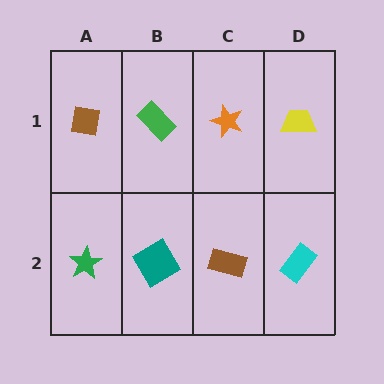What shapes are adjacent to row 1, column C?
A brown rectangle (row 2, column C), a green rectangle (row 1, column B), a yellow trapezoid (row 1, column D).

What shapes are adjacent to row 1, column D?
A cyan rectangle (row 2, column D), an orange star (row 1, column C).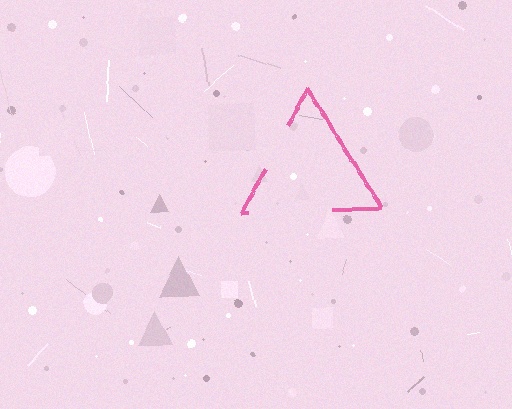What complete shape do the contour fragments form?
The contour fragments form a triangle.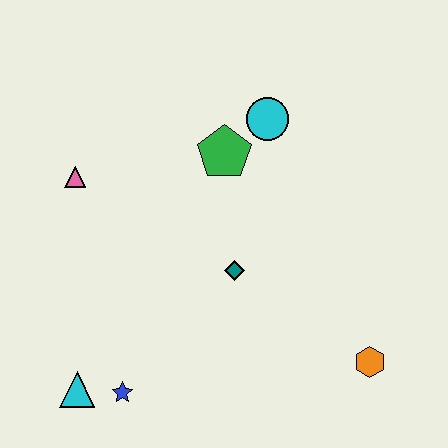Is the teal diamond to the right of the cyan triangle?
Yes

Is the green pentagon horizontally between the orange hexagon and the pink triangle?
Yes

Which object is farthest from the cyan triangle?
The cyan circle is farthest from the cyan triangle.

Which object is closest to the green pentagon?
The cyan circle is closest to the green pentagon.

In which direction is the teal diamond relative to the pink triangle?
The teal diamond is to the right of the pink triangle.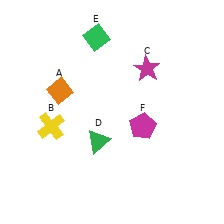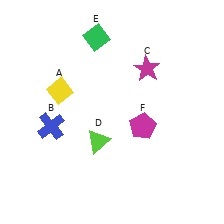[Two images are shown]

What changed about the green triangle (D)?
In Image 1, D is green. In Image 2, it changed to lime.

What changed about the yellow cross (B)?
In Image 1, B is yellow. In Image 2, it changed to blue.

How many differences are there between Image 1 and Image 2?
There are 3 differences between the two images.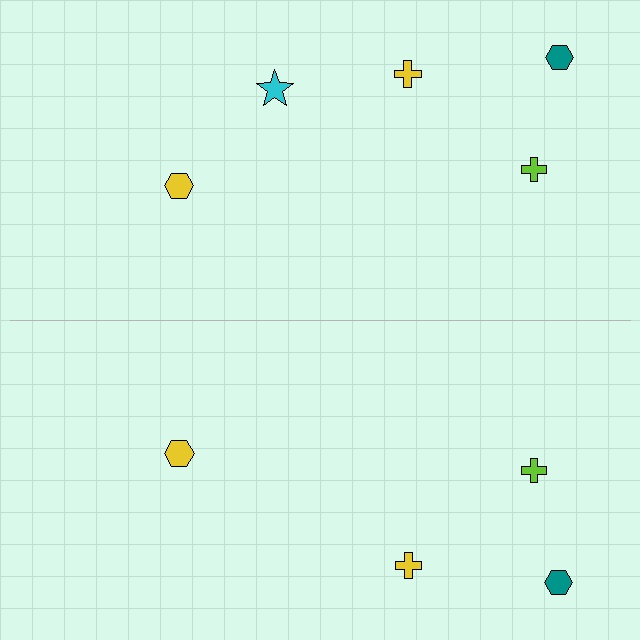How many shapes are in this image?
There are 9 shapes in this image.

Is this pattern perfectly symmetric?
No, the pattern is not perfectly symmetric. A cyan star is missing from the bottom side.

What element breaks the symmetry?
A cyan star is missing from the bottom side.